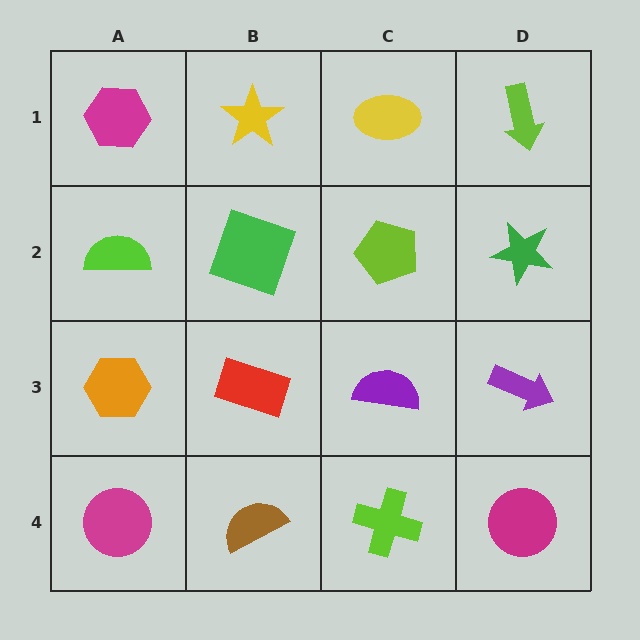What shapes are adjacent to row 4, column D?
A purple arrow (row 3, column D), a lime cross (row 4, column C).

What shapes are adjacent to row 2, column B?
A yellow star (row 1, column B), a red rectangle (row 3, column B), a lime semicircle (row 2, column A), a lime pentagon (row 2, column C).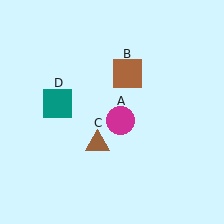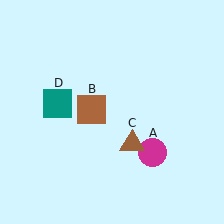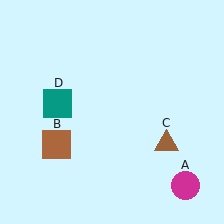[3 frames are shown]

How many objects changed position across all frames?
3 objects changed position: magenta circle (object A), brown square (object B), brown triangle (object C).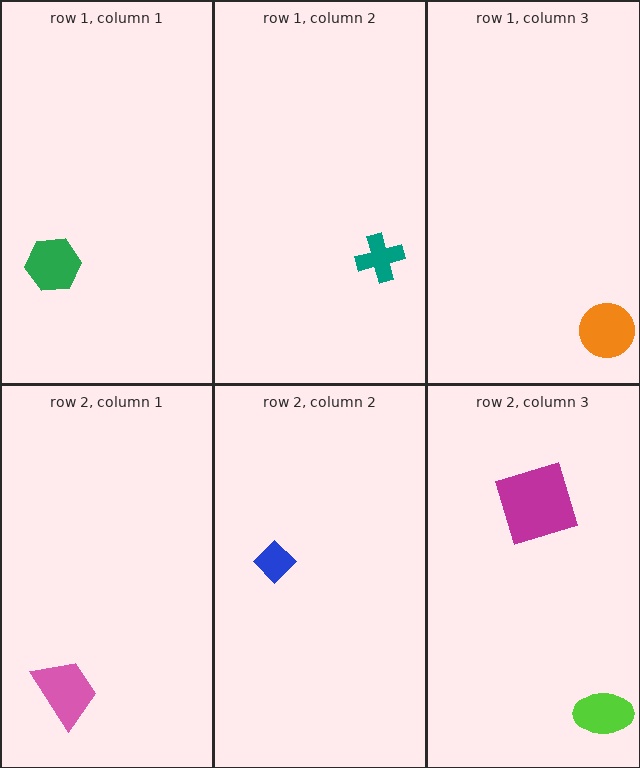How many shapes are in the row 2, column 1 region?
1.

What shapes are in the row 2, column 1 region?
The pink trapezoid.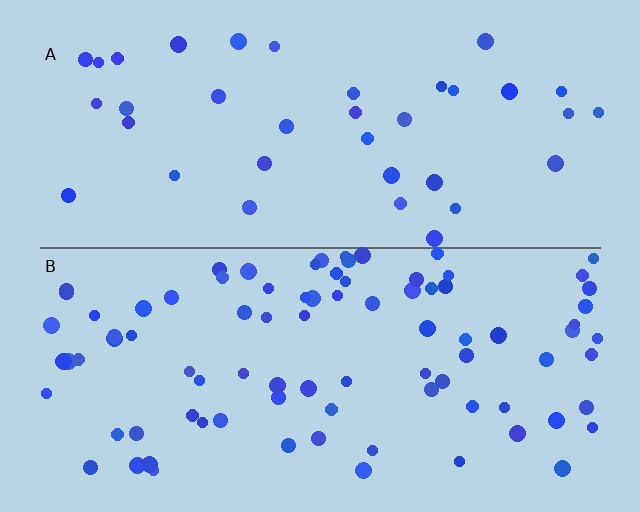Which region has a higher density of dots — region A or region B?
B (the bottom).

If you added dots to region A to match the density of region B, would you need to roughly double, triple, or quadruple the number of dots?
Approximately double.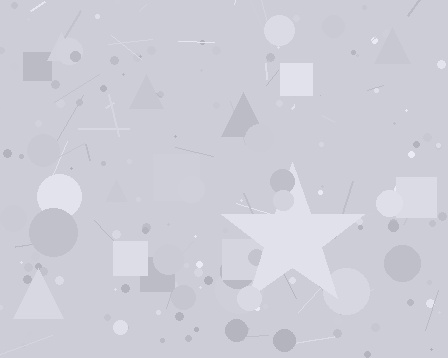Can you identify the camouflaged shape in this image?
The camouflaged shape is a star.